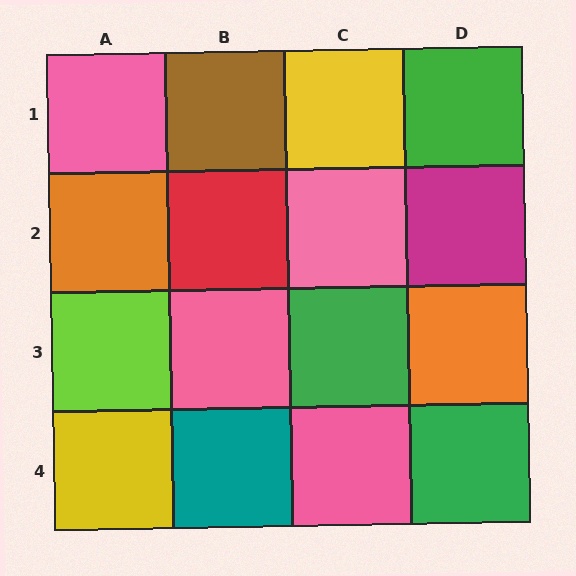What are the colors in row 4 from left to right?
Yellow, teal, pink, green.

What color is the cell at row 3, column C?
Green.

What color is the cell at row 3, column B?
Pink.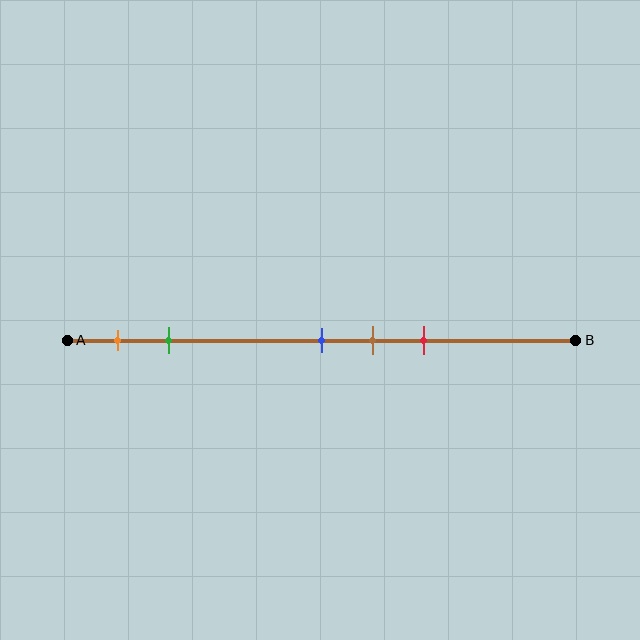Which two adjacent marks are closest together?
The blue and brown marks are the closest adjacent pair.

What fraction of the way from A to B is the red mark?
The red mark is approximately 70% (0.7) of the way from A to B.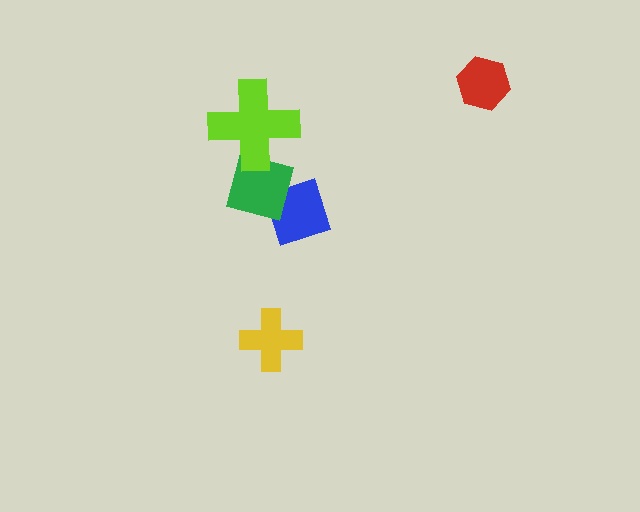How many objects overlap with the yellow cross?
0 objects overlap with the yellow cross.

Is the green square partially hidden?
Yes, it is partially covered by another shape.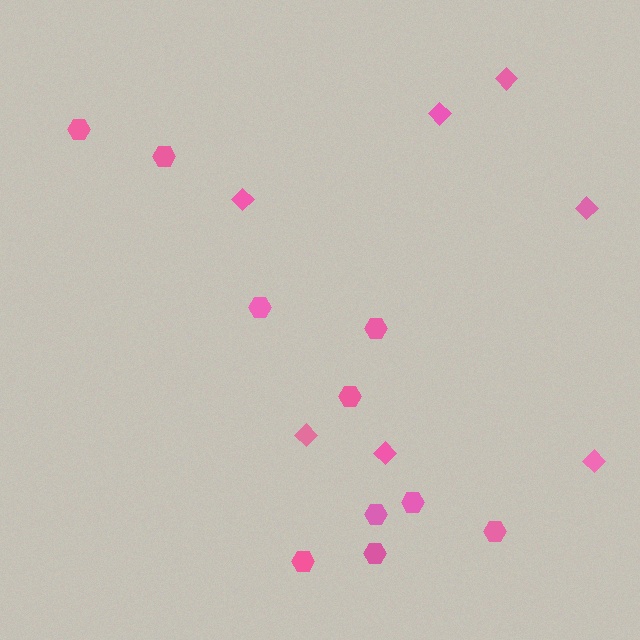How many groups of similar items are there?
There are 2 groups: one group of hexagons (10) and one group of diamonds (7).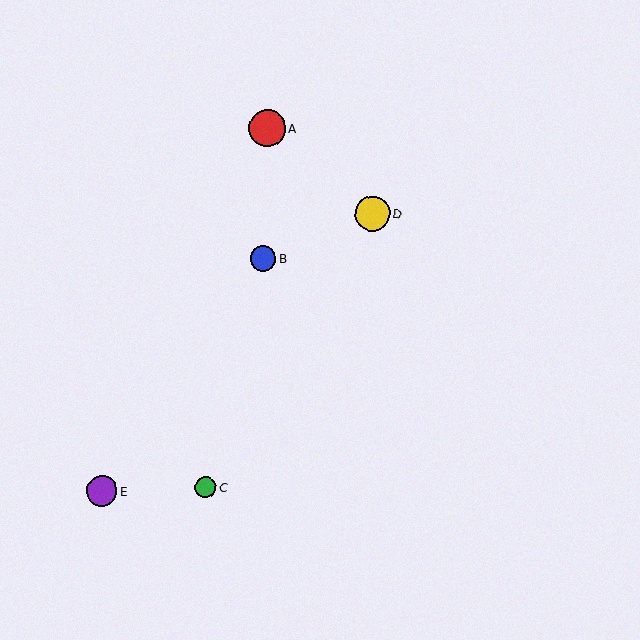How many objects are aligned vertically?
2 objects (A, B) are aligned vertically.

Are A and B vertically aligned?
Yes, both are at x≈267.